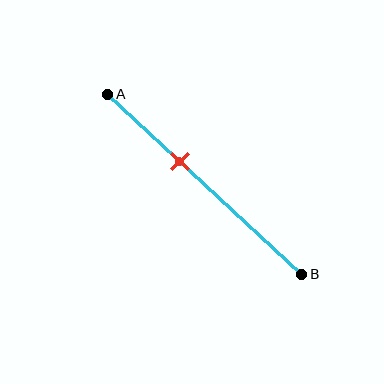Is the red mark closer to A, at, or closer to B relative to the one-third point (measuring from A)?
The red mark is closer to point B than the one-third point of segment AB.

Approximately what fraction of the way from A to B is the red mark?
The red mark is approximately 35% of the way from A to B.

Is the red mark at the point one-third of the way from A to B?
No, the mark is at about 35% from A, not at the 33% one-third point.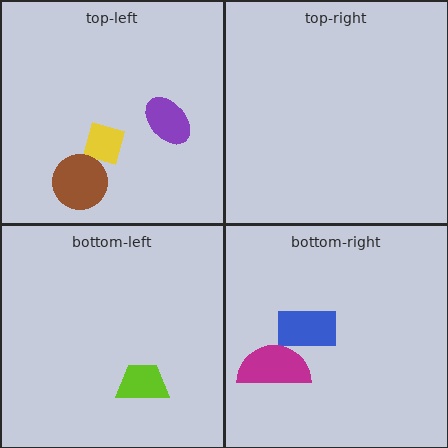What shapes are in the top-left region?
The yellow diamond, the purple ellipse, the brown circle.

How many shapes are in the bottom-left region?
1.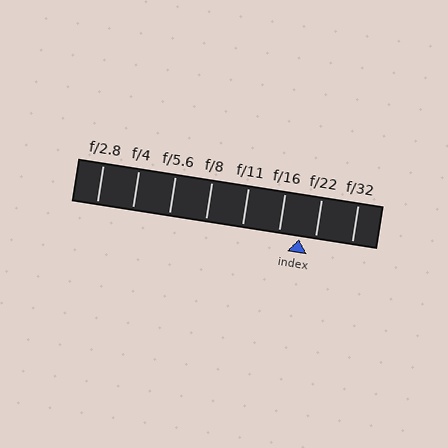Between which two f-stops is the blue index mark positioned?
The index mark is between f/16 and f/22.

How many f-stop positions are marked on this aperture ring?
There are 8 f-stop positions marked.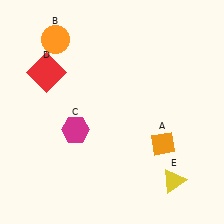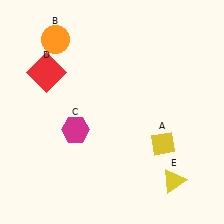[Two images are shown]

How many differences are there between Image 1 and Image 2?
There is 1 difference between the two images.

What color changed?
The diamond (A) changed from orange in Image 1 to yellow in Image 2.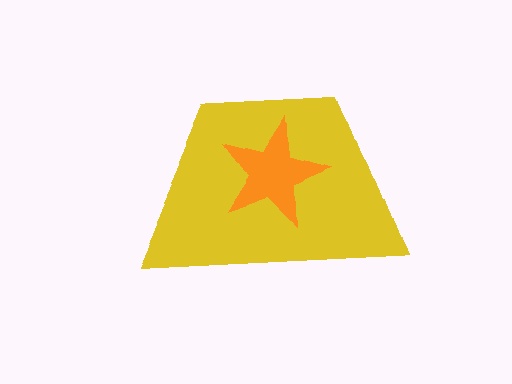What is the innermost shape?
The orange star.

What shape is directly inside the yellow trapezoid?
The orange star.